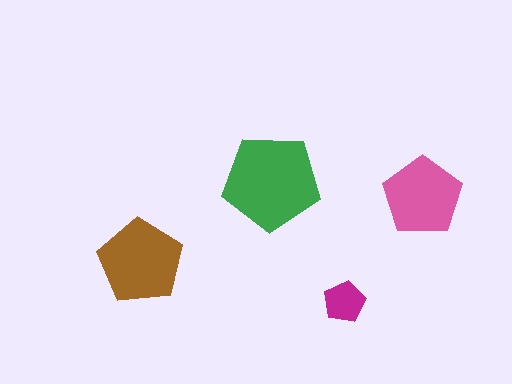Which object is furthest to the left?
The brown pentagon is leftmost.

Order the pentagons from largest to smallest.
the green one, the brown one, the pink one, the magenta one.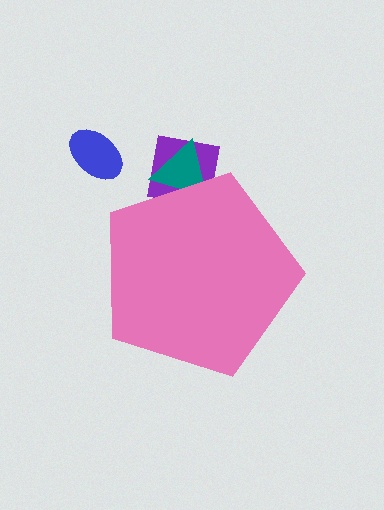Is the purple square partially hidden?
Yes, the purple square is partially hidden behind the pink pentagon.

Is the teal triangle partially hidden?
Yes, the teal triangle is partially hidden behind the pink pentagon.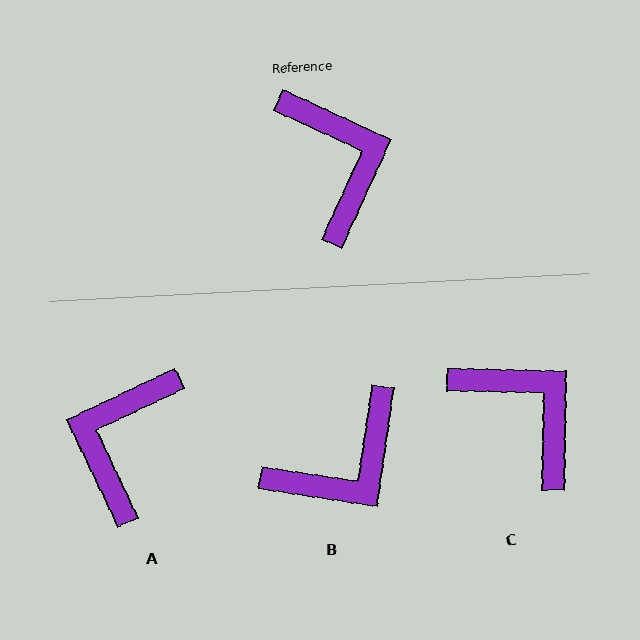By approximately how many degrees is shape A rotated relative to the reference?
Approximately 140 degrees counter-clockwise.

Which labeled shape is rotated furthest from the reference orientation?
A, about 140 degrees away.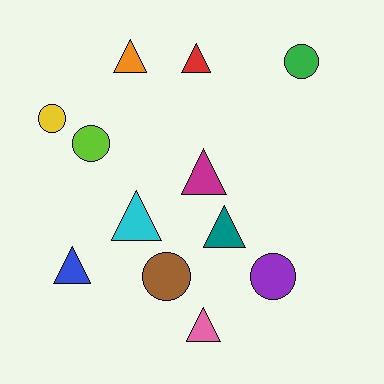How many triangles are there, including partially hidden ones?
There are 7 triangles.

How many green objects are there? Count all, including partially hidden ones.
There is 1 green object.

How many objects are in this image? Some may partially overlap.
There are 12 objects.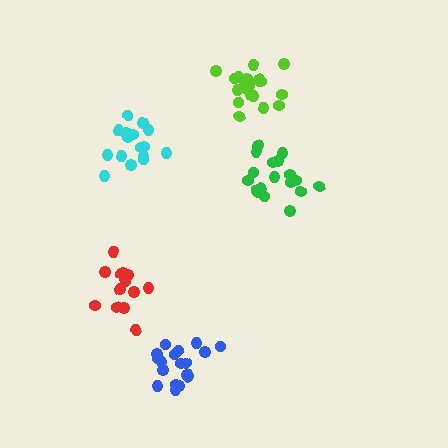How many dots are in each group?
Group 1: 14 dots, Group 2: 19 dots, Group 3: 18 dots, Group 4: 18 dots, Group 5: 16 dots (85 total).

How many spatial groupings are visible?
There are 5 spatial groupings.